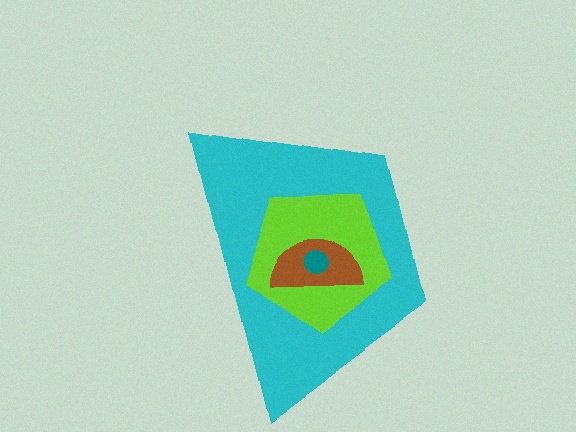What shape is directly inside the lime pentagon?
The brown semicircle.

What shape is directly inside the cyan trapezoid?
The lime pentagon.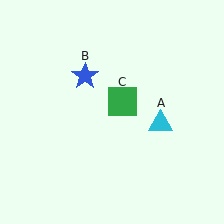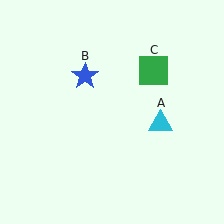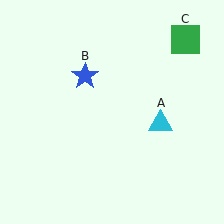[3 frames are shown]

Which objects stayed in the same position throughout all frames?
Cyan triangle (object A) and blue star (object B) remained stationary.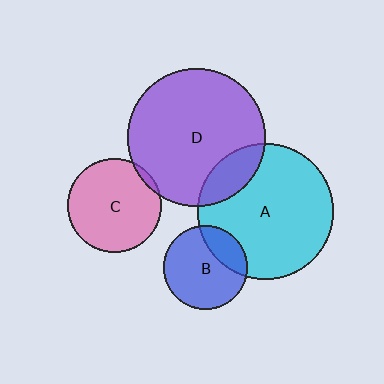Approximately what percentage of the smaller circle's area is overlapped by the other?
Approximately 15%.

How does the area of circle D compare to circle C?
Approximately 2.1 times.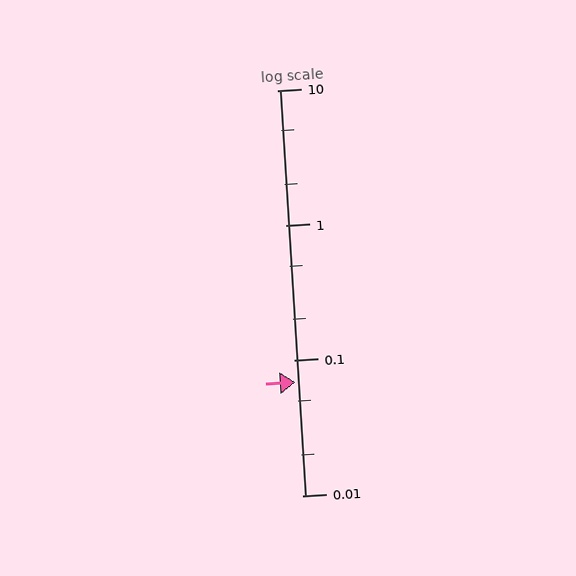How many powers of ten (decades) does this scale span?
The scale spans 3 decades, from 0.01 to 10.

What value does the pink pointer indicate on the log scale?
The pointer indicates approximately 0.069.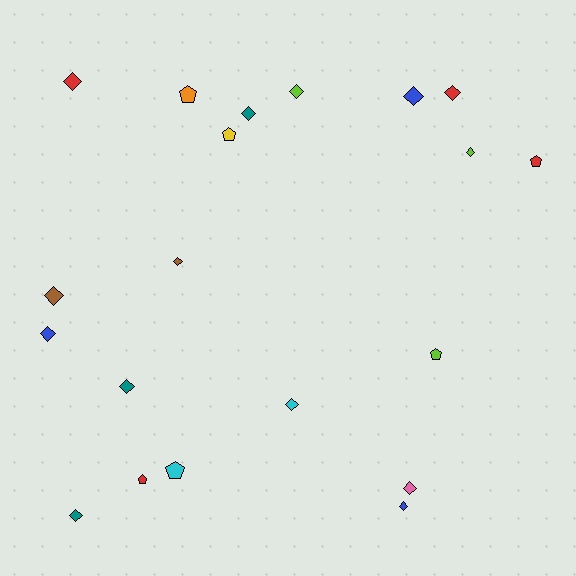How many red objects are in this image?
There are 4 red objects.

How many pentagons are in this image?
There are 6 pentagons.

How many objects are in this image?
There are 20 objects.